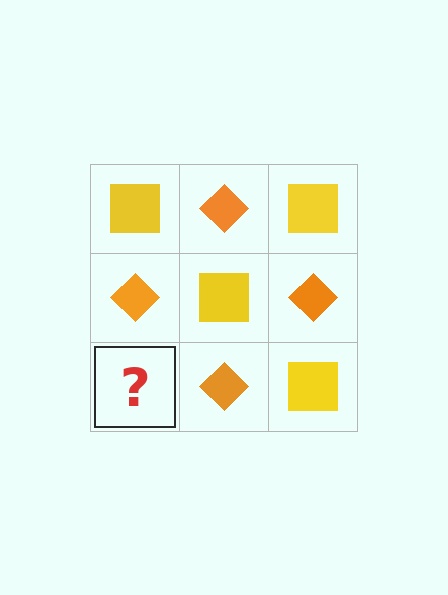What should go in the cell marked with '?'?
The missing cell should contain a yellow square.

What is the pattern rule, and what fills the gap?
The rule is that it alternates yellow square and orange diamond in a checkerboard pattern. The gap should be filled with a yellow square.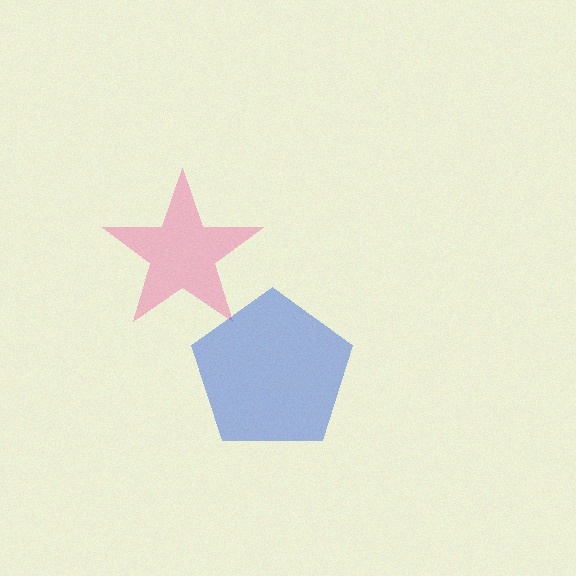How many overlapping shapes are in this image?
There are 2 overlapping shapes in the image.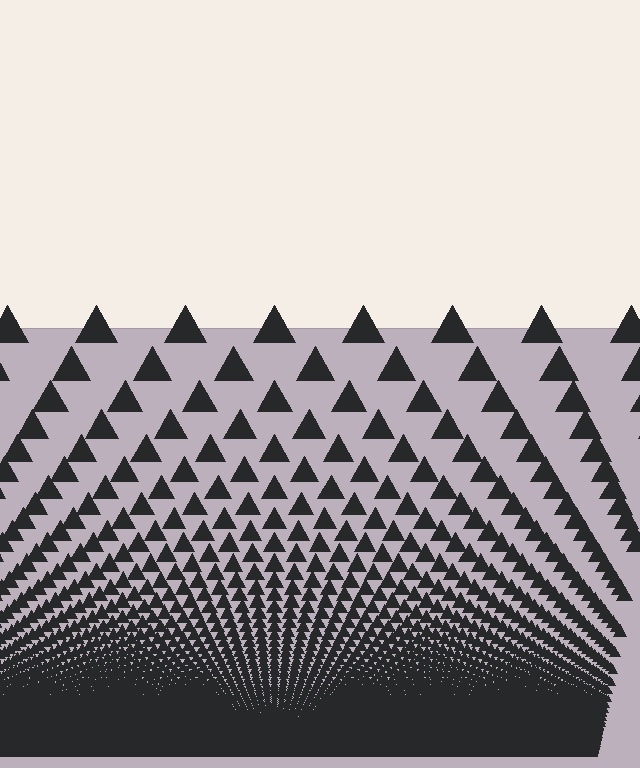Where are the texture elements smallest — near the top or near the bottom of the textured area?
Near the bottom.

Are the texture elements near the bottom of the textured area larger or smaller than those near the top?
Smaller. The gradient is inverted — elements near the bottom are smaller and denser.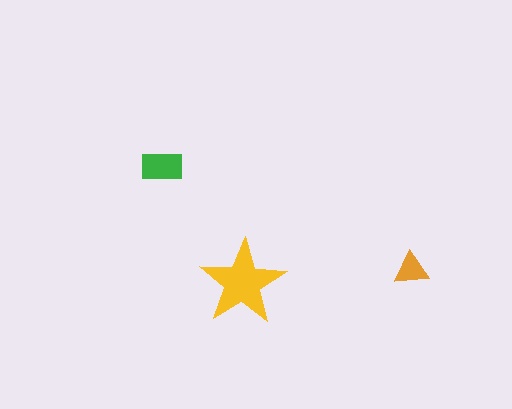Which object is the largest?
The yellow star.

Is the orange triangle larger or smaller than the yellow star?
Smaller.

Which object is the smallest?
The orange triangle.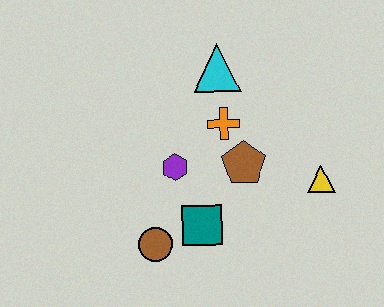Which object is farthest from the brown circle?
The cyan triangle is farthest from the brown circle.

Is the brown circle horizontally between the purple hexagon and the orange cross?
No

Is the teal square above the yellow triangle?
No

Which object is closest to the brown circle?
The teal square is closest to the brown circle.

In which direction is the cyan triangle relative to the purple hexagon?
The cyan triangle is above the purple hexagon.